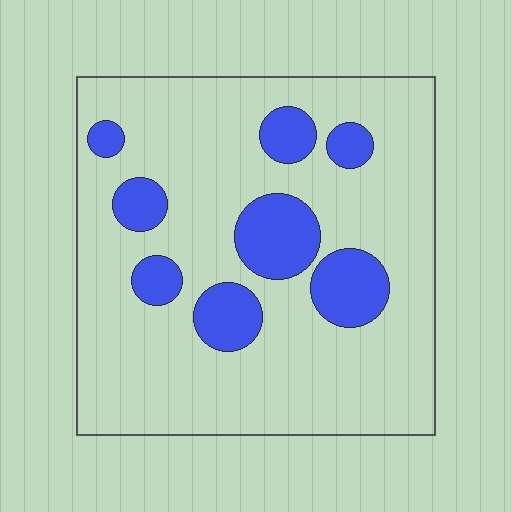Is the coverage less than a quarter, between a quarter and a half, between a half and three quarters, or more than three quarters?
Less than a quarter.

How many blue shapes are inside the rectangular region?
8.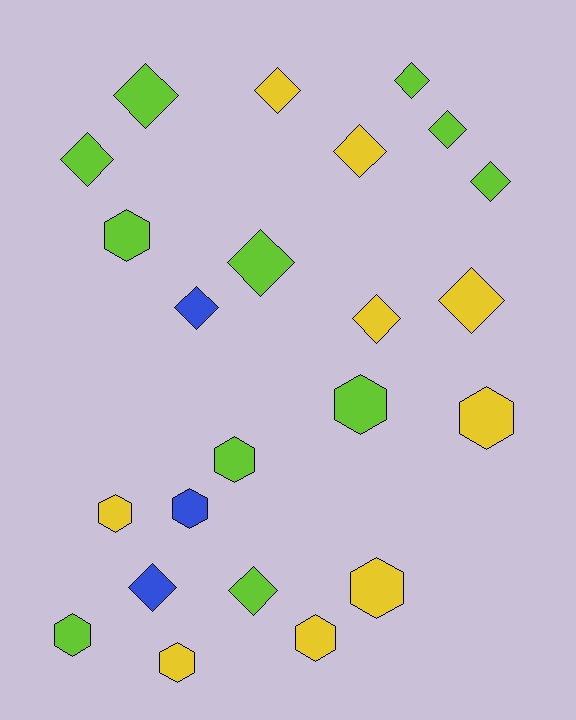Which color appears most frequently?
Lime, with 11 objects.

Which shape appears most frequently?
Diamond, with 13 objects.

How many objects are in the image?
There are 23 objects.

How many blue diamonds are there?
There are 2 blue diamonds.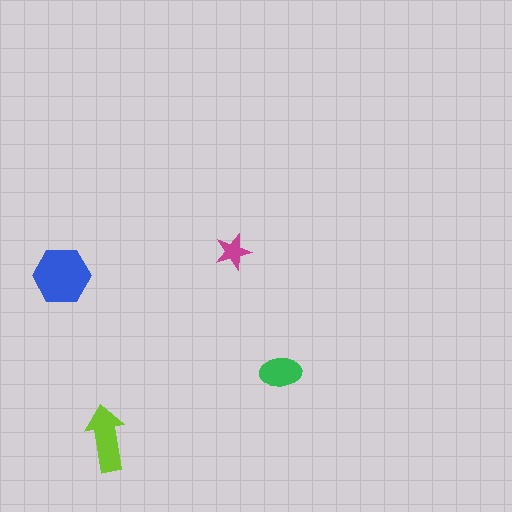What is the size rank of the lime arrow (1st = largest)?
2nd.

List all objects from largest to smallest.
The blue hexagon, the lime arrow, the green ellipse, the magenta star.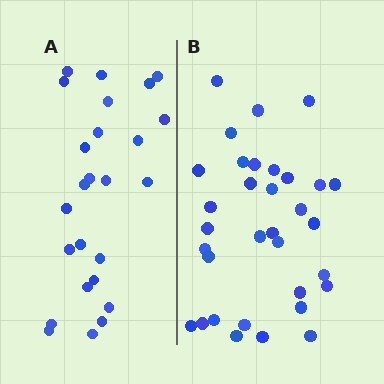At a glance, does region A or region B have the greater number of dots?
Region B (the right region) has more dots.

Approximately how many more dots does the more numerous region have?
Region B has roughly 8 or so more dots than region A.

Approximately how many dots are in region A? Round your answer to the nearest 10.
About 20 dots. (The exact count is 25, which rounds to 20.)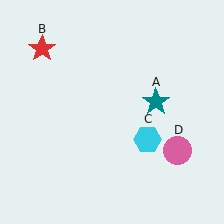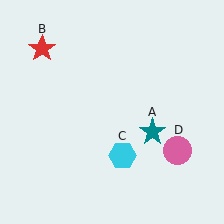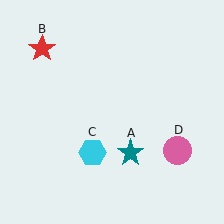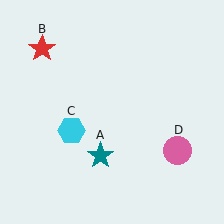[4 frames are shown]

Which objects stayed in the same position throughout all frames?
Red star (object B) and pink circle (object D) remained stationary.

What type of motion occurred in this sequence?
The teal star (object A), cyan hexagon (object C) rotated clockwise around the center of the scene.